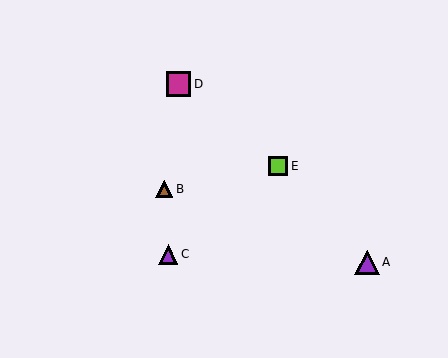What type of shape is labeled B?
Shape B is a brown triangle.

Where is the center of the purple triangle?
The center of the purple triangle is at (168, 255).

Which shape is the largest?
The purple triangle (labeled A) is the largest.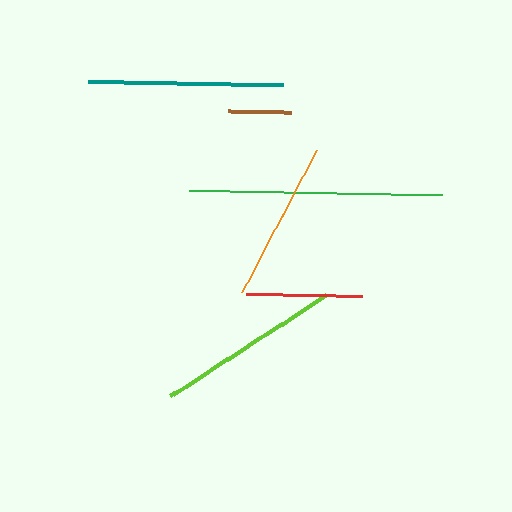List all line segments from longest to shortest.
From longest to shortest: green, teal, lime, orange, red, brown.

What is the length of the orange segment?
The orange segment is approximately 161 pixels long.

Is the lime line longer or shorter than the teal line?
The teal line is longer than the lime line.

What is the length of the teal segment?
The teal segment is approximately 195 pixels long.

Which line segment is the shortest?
The brown line is the shortest at approximately 63 pixels.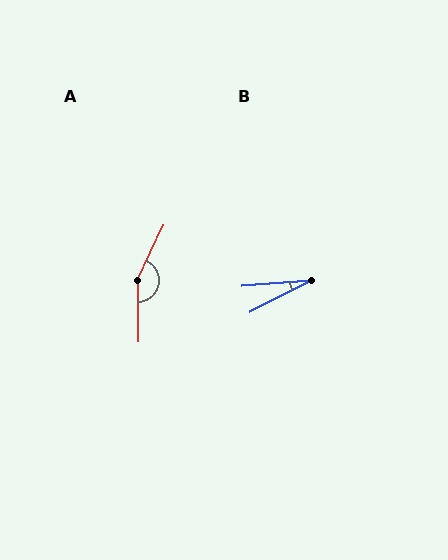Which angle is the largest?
A, at approximately 155 degrees.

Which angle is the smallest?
B, at approximately 23 degrees.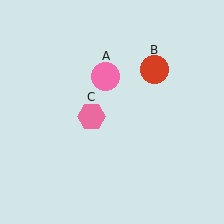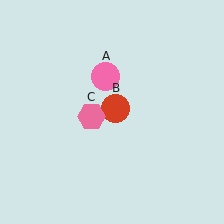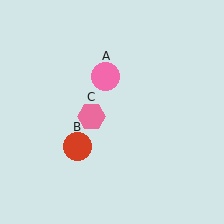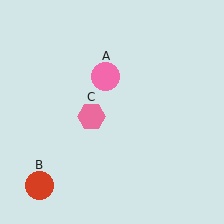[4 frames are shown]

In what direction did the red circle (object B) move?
The red circle (object B) moved down and to the left.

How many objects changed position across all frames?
1 object changed position: red circle (object B).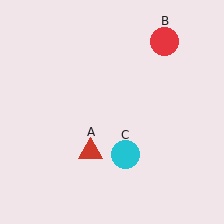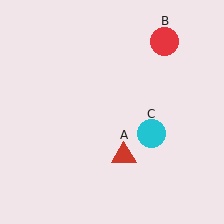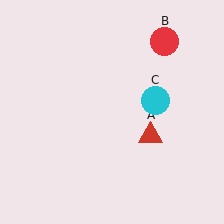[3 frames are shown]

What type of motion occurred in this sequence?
The red triangle (object A), cyan circle (object C) rotated counterclockwise around the center of the scene.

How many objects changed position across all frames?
2 objects changed position: red triangle (object A), cyan circle (object C).